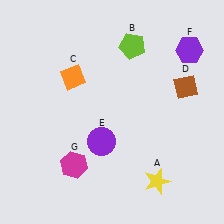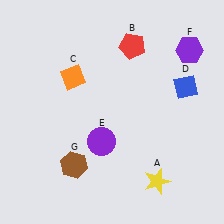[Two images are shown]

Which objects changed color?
B changed from lime to red. D changed from brown to blue. G changed from magenta to brown.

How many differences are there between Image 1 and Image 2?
There are 3 differences between the two images.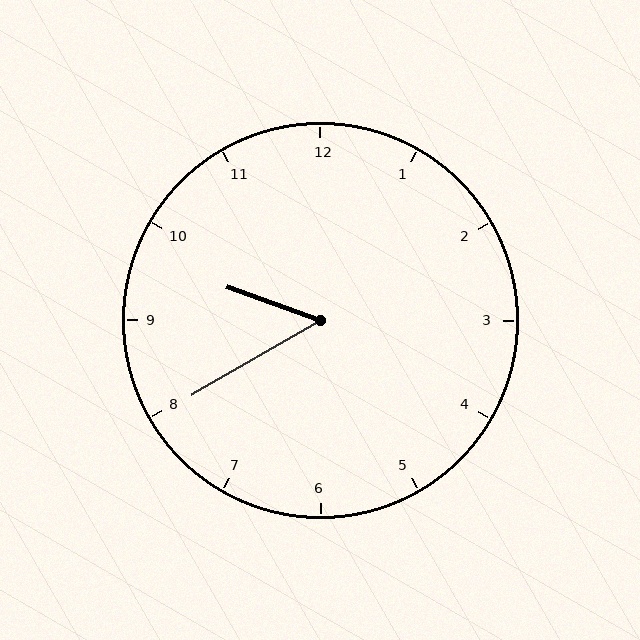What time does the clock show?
9:40.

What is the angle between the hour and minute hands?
Approximately 50 degrees.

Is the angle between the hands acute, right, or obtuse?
It is acute.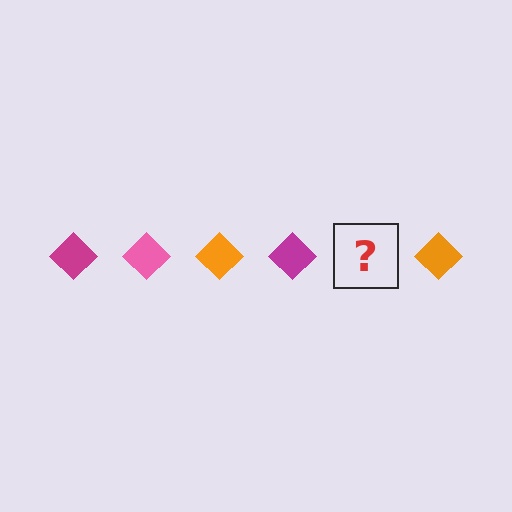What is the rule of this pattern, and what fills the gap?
The rule is that the pattern cycles through magenta, pink, orange diamonds. The gap should be filled with a pink diamond.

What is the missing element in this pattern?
The missing element is a pink diamond.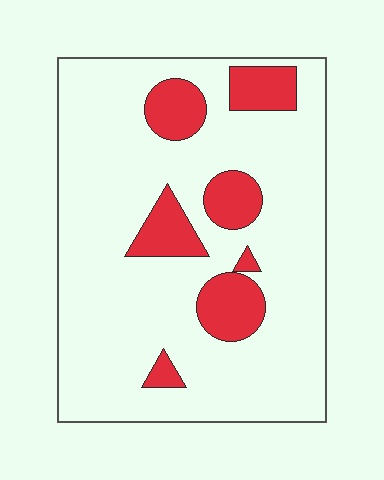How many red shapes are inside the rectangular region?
7.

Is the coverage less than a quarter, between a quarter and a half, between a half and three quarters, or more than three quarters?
Less than a quarter.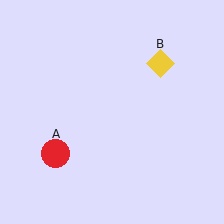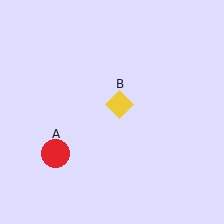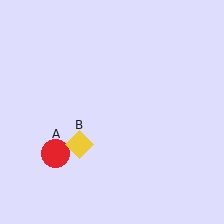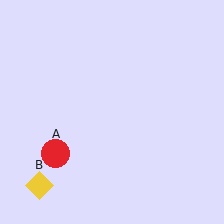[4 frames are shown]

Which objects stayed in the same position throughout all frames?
Red circle (object A) remained stationary.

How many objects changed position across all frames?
1 object changed position: yellow diamond (object B).